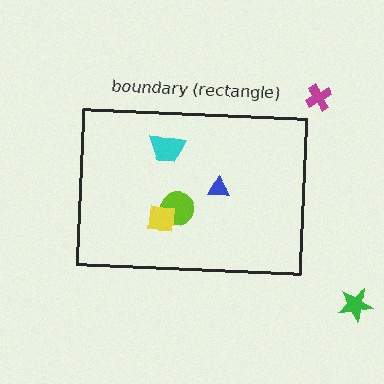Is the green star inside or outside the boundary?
Outside.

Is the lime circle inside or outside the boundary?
Inside.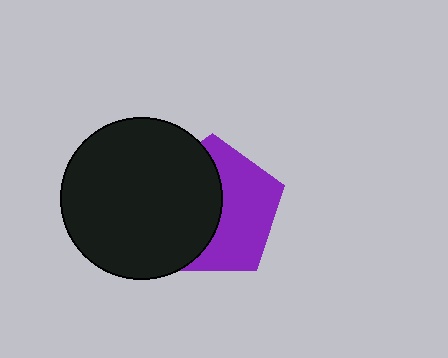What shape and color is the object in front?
The object in front is a black circle.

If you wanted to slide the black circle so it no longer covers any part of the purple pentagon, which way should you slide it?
Slide it left — that is the most direct way to separate the two shapes.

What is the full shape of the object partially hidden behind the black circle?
The partially hidden object is a purple pentagon.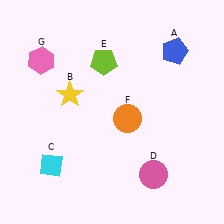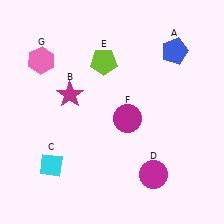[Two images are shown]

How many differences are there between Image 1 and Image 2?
There are 3 differences between the two images.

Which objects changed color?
B changed from yellow to magenta. D changed from pink to magenta. F changed from orange to magenta.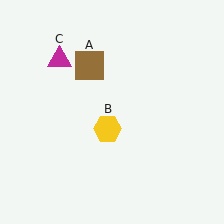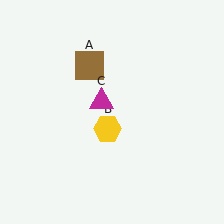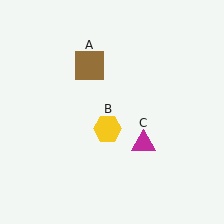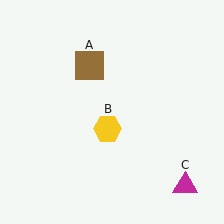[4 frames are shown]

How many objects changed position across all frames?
1 object changed position: magenta triangle (object C).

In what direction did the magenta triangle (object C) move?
The magenta triangle (object C) moved down and to the right.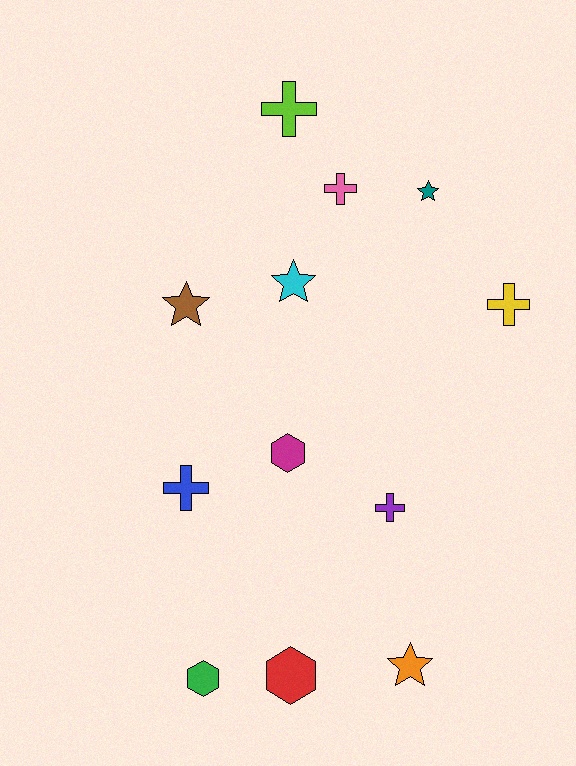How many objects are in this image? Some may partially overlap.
There are 12 objects.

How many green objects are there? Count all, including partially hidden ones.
There is 1 green object.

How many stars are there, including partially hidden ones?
There are 4 stars.